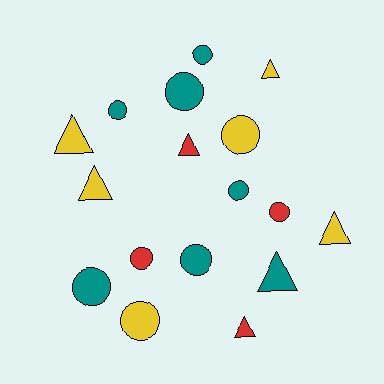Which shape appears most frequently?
Circle, with 10 objects.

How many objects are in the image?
There are 17 objects.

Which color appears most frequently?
Teal, with 7 objects.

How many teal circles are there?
There are 6 teal circles.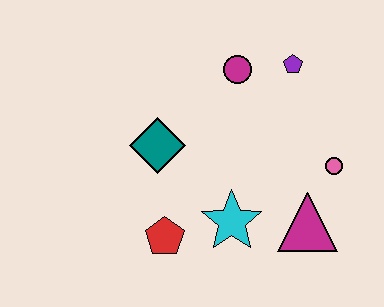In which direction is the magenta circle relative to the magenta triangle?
The magenta circle is above the magenta triangle.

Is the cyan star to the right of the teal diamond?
Yes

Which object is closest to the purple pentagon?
The magenta circle is closest to the purple pentagon.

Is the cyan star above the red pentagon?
Yes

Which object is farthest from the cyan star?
The purple pentagon is farthest from the cyan star.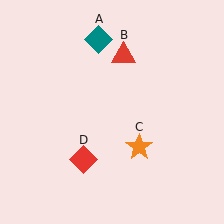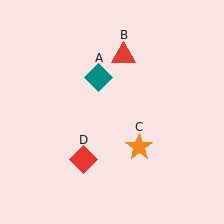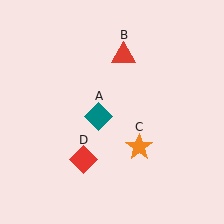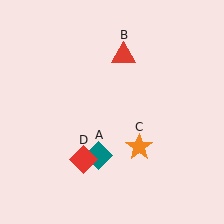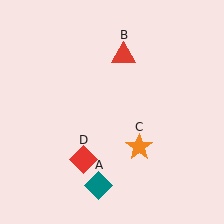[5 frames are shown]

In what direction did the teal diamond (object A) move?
The teal diamond (object A) moved down.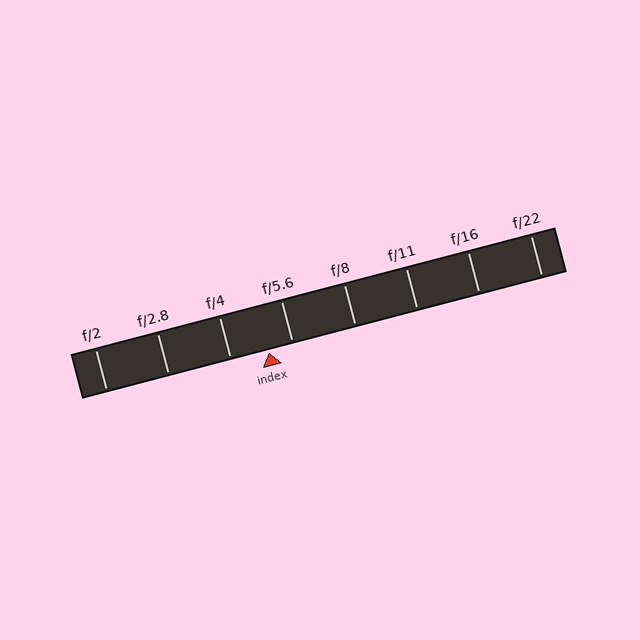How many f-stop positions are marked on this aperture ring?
There are 8 f-stop positions marked.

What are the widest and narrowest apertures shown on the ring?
The widest aperture shown is f/2 and the narrowest is f/22.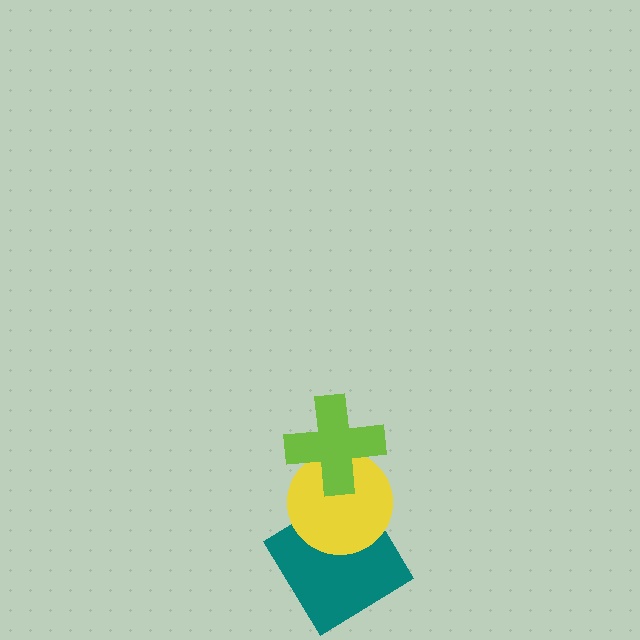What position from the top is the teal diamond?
The teal diamond is 3rd from the top.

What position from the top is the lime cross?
The lime cross is 1st from the top.